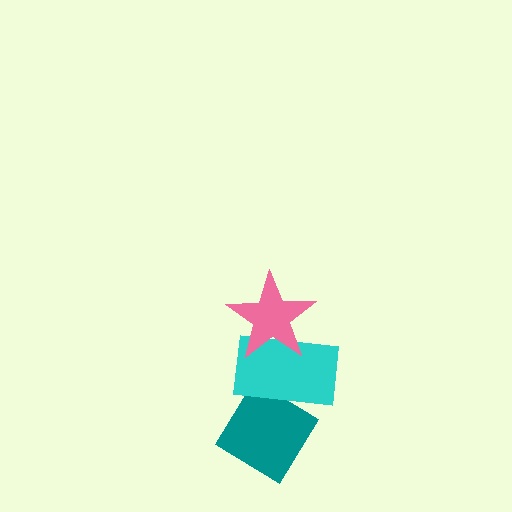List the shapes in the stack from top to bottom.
From top to bottom: the pink star, the cyan rectangle, the teal diamond.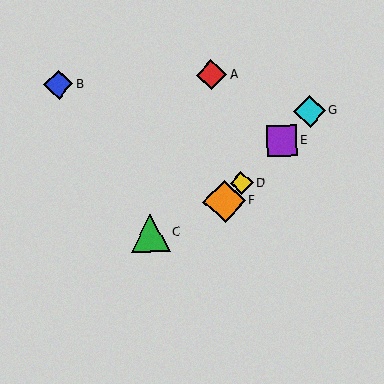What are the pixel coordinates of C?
Object C is at (150, 233).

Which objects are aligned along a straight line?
Objects D, E, F, G are aligned along a straight line.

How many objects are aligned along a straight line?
4 objects (D, E, F, G) are aligned along a straight line.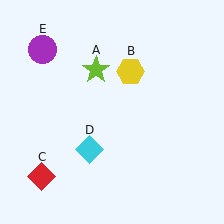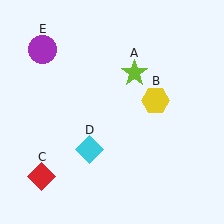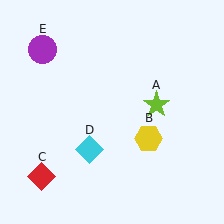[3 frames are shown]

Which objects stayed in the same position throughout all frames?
Red diamond (object C) and cyan diamond (object D) and purple circle (object E) remained stationary.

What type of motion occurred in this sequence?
The lime star (object A), yellow hexagon (object B) rotated clockwise around the center of the scene.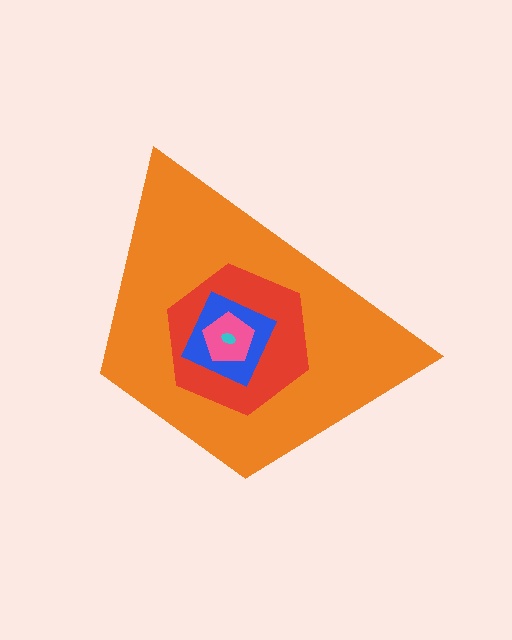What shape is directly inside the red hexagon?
The blue diamond.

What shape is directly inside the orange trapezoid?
The red hexagon.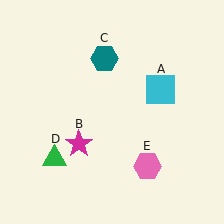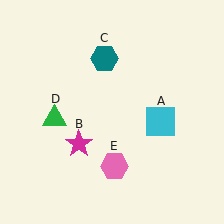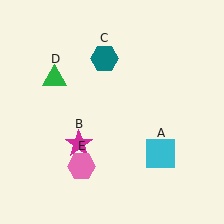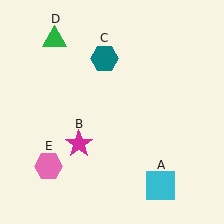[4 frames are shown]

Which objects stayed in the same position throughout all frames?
Magenta star (object B) and teal hexagon (object C) remained stationary.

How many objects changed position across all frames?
3 objects changed position: cyan square (object A), green triangle (object D), pink hexagon (object E).